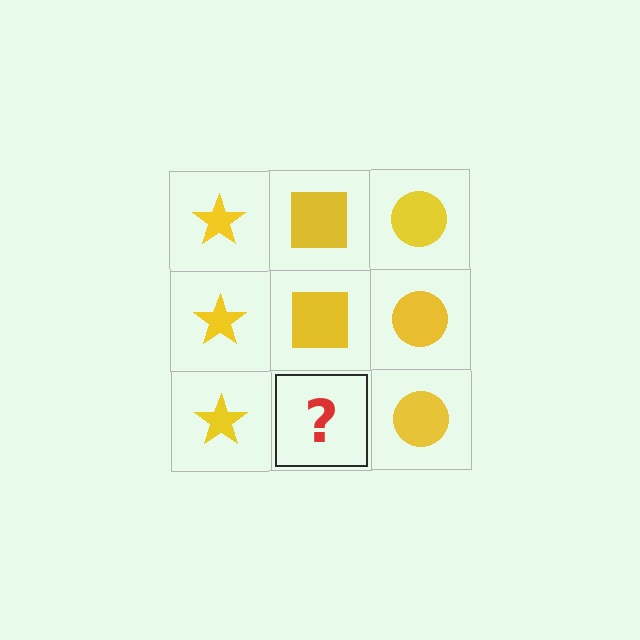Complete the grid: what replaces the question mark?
The question mark should be replaced with a yellow square.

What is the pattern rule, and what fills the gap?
The rule is that each column has a consistent shape. The gap should be filled with a yellow square.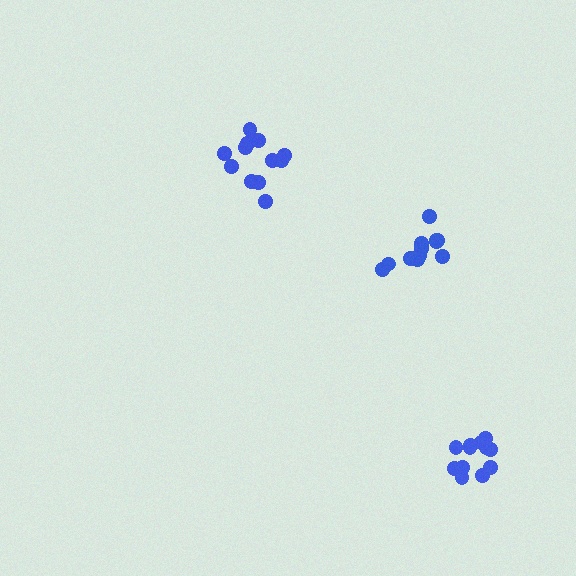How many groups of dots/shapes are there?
There are 3 groups.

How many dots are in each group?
Group 1: 12 dots, Group 2: 12 dots, Group 3: 12 dots (36 total).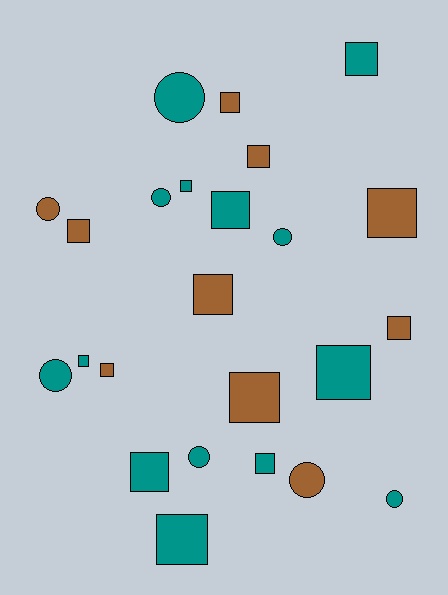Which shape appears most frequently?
Square, with 16 objects.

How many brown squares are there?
There are 8 brown squares.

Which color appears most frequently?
Teal, with 14 objects.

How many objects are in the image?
There are 24 objects.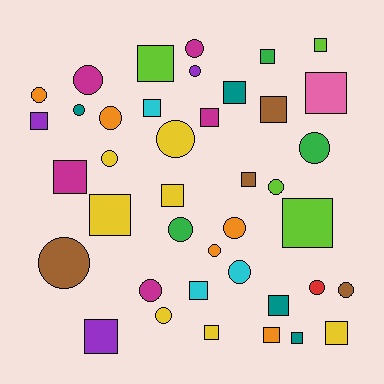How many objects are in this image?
There are 40 objects.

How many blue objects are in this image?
There are no blue objects.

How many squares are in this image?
There are 21 squares.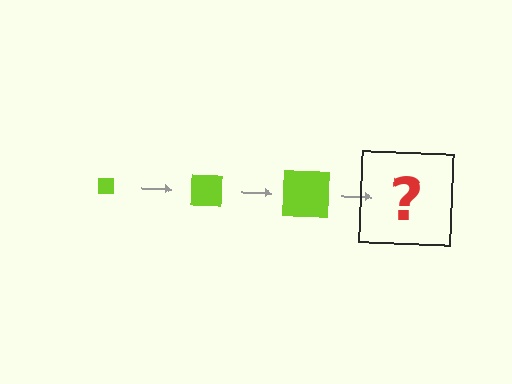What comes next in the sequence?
The next element should be a lime square, larger than the previous one.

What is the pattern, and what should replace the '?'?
The pattern is that the square gets progressively larger each step. The '?' should be a lime square, larger than the previous one.